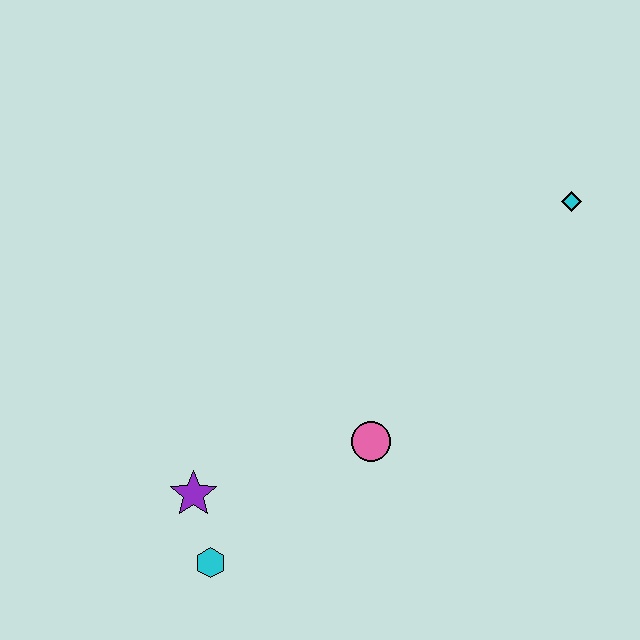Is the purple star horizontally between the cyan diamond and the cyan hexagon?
No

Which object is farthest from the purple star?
The cyan diamond is farthest from the purple star.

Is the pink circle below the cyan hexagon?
No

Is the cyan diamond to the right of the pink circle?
Yes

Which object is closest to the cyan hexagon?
The purple star is closest to the cyan hexagon.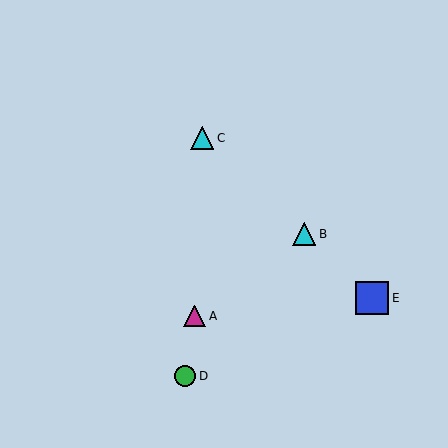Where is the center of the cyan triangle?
The center of the cyan triangle is at (304, 234).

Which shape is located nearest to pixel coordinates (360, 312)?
The blue square (labeled E) at (372, 298) is nearest to that location.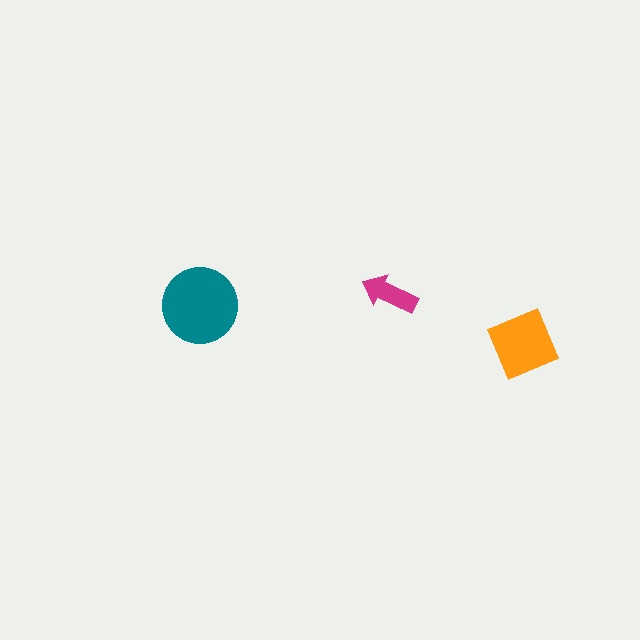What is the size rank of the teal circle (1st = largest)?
1st.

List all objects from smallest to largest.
The magenta arrow, the orange diamond, the teal circle.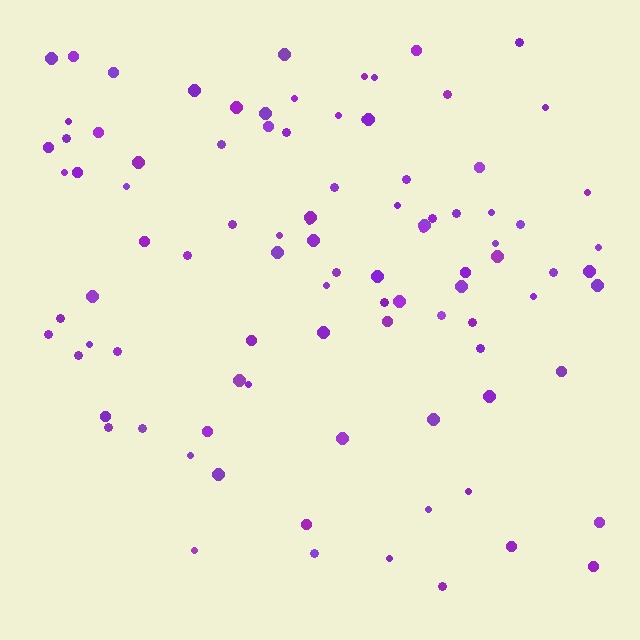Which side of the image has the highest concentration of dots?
The top.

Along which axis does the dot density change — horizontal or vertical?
Vertical.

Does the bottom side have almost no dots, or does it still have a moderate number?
Still a moderate number, just noticeably fewer than the top.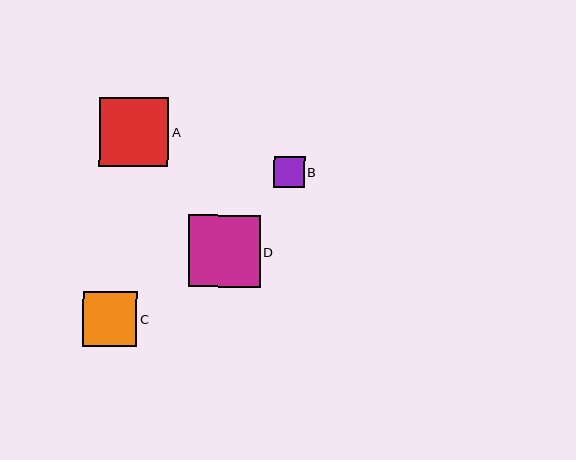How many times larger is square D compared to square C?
Square D is approximately 1.3 times the size of square C.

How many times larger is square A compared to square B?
Square A is approximately 2.2 times the size of square B.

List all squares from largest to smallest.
From largest to smallest: D, A, C, B.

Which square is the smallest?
Square B is the smallest with a size of approximately 31 pixels.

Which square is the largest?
Square D is the largest with a size of approximately 72 pixels.